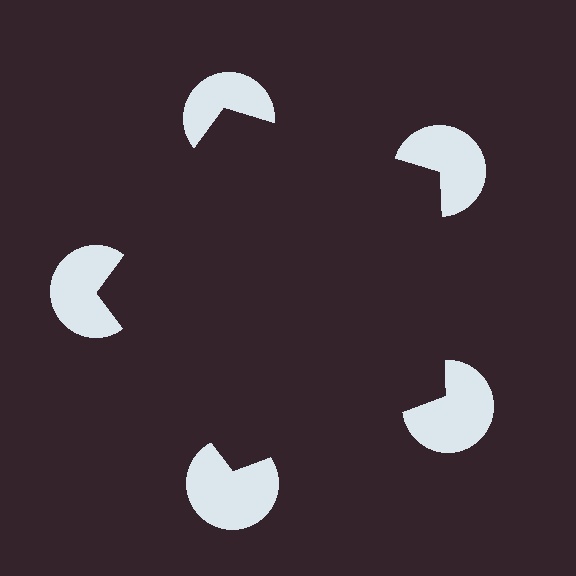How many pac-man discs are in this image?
There are 5 — one at each vertex of the illusory pentagon.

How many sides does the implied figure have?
5 sides.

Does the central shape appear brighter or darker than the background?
It typically appears slightly darker than the background, even though no actual brightness change is drawn.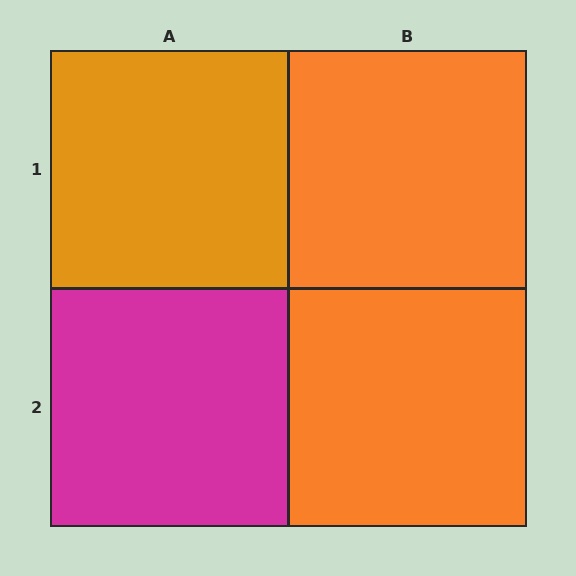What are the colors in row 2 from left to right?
Magenta, orange.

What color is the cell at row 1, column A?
Orange.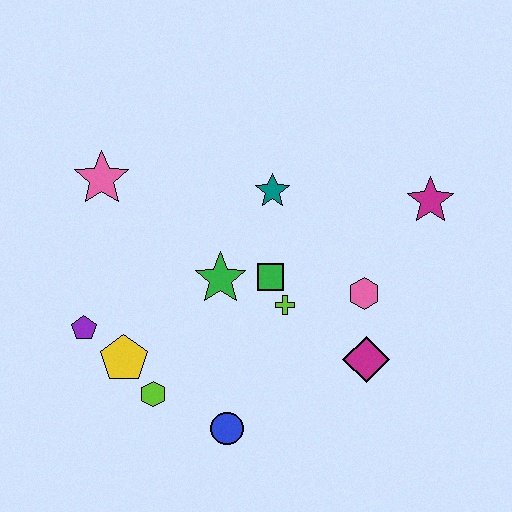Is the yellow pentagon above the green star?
No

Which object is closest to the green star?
The green square is closest to the green star.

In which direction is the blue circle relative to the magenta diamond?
The blue circle is to the left of the magenta diamond.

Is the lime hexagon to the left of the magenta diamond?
Yes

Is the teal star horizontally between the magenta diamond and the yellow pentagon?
Yes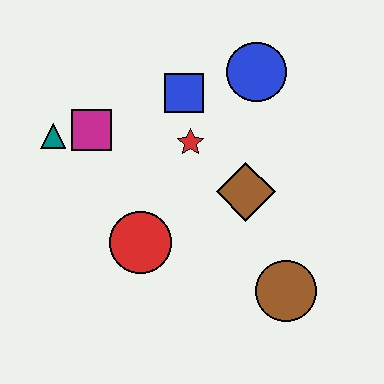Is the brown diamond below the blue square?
Yes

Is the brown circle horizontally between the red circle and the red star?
No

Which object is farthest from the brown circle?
The teal triangle is farthest from the brown circle.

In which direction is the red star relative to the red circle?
The red star is above the red circle.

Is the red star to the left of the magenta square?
No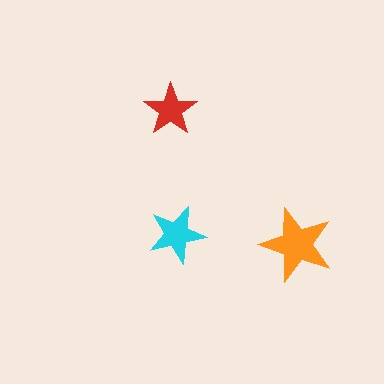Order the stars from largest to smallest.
the orange one, the cyan one, the red one.